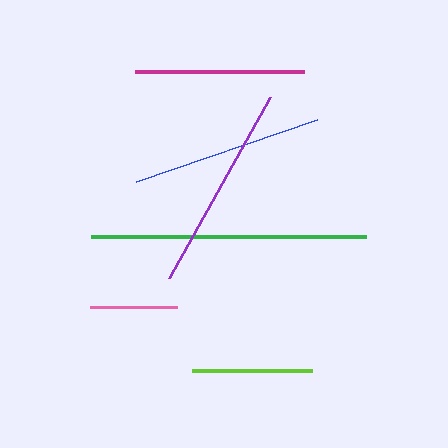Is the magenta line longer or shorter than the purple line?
The purple line is longer than the magenta line.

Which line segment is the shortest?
The pink line is the shortest at approximately 87 pixels.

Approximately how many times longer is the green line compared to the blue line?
The green line is approximately 1.4 times the length of the blue line.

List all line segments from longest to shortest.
From longest to shortest: green, purple, blue, magenta, lime, pink.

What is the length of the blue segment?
The blue segment is approximately 192 pixels long.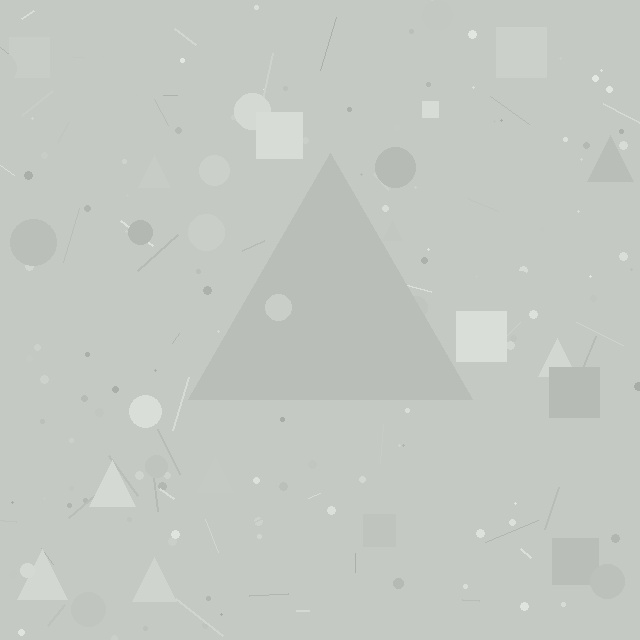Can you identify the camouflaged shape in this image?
The camouflaged shape is a triangle.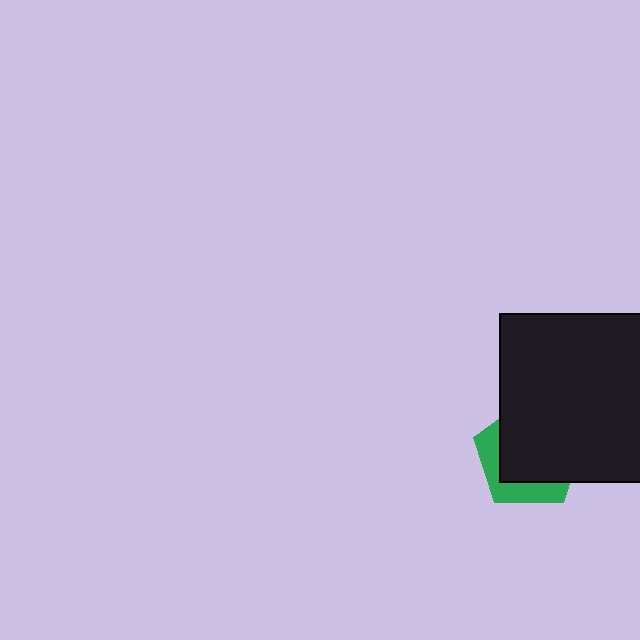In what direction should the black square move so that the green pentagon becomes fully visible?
The black square should move toward the upper-right. That is the shortest direction to clear the overlap and leave the green pentagon fully visible.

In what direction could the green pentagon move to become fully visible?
The green pentagon could move toward the lower-left. That would shift it out from behind the black square entirely.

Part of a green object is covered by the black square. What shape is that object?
It is a pentagon.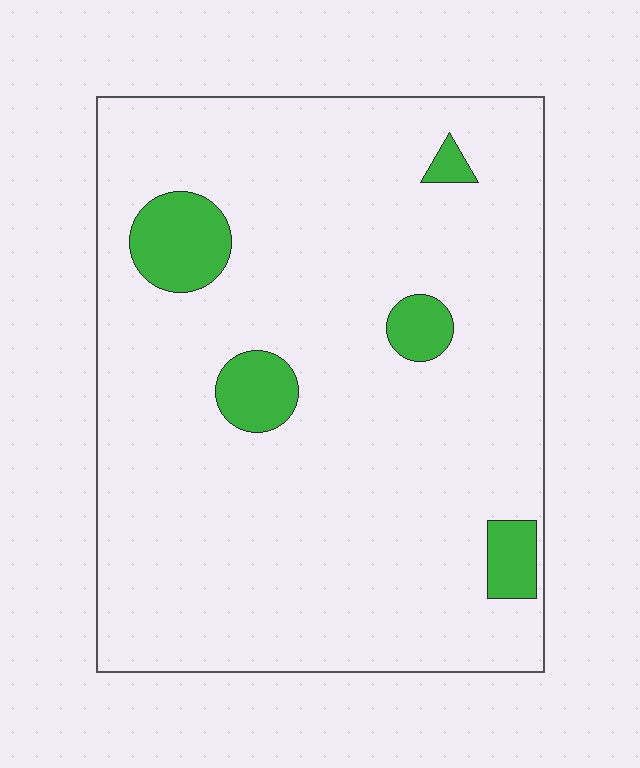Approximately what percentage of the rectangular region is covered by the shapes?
Approximately 10%.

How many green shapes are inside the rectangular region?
5.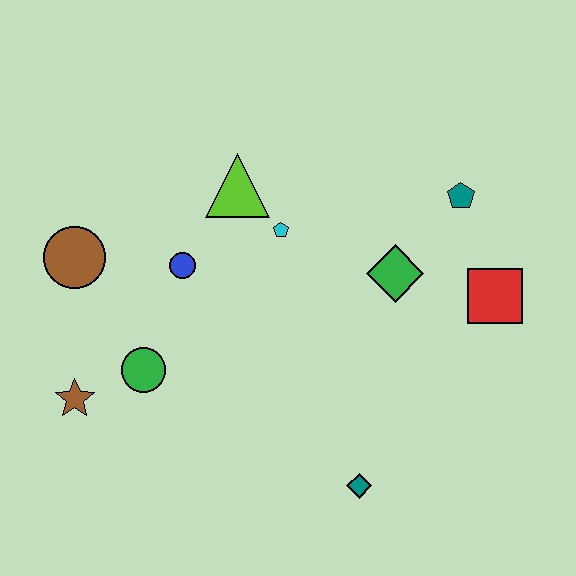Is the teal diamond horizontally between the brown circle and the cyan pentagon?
No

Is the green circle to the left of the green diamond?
Yes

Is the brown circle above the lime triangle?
No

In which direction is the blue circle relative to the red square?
The blue circle is to the left of the red square.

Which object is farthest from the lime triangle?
The teal diamond is farthest from the lime triangle.